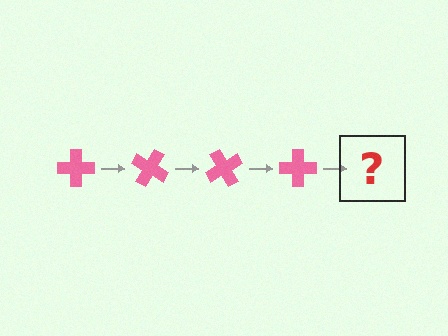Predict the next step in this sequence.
The next step is a pink cross rotated 120 degrees.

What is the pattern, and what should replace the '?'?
The pattern is that the cross rotates 30 degrees each step. The '?' should be a pink cross rotated 120 degrees.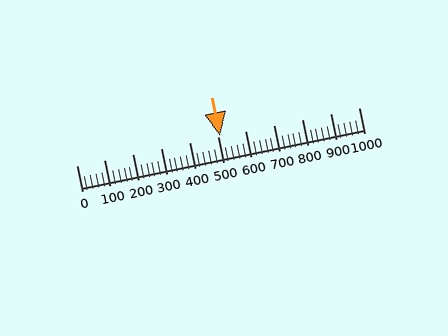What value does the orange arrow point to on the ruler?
The orange arrow points to approximately 508.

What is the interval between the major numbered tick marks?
The major tick marks are spaced 100 units apart.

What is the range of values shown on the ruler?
The ruler shows values from 0 to 1000.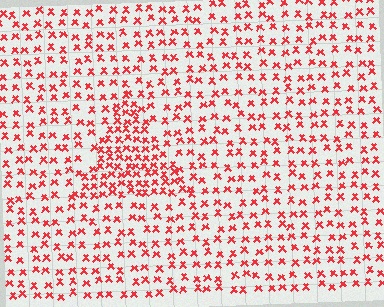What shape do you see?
I see a triangle.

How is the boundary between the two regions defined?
The boundary is defined by a change in element density (approximately 2.0x ratio). All elements are the same color, size, and shape.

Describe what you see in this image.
The image contains small red elements arranged at two different densities. A triangle-shaped region is visible where the elements are more densely packed than the surrounding area.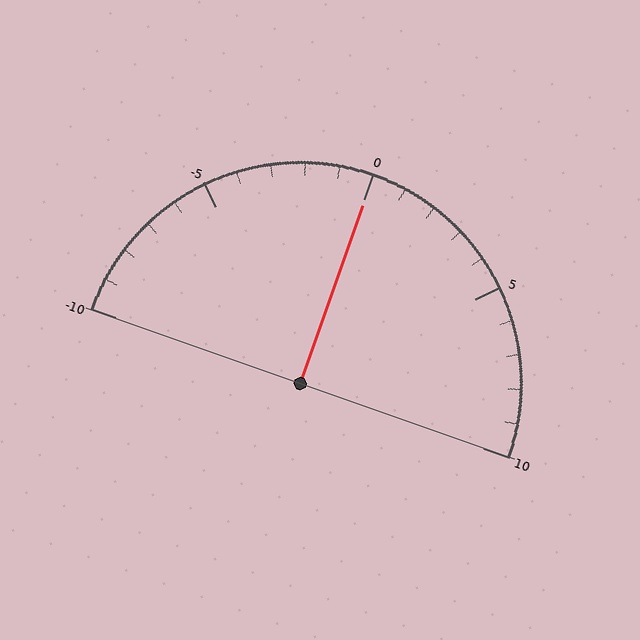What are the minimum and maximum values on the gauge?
The gauge ranges from -10 to 10.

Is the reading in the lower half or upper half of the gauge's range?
The reading is in the upper half of the range (-10 to 10).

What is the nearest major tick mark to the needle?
The nearest major tick mark is 0.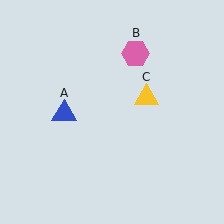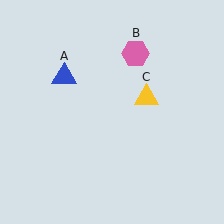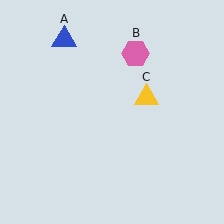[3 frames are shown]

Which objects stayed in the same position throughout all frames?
Pink hexagon (object B) and yellow triangle (object C) remained stationary.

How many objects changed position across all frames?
1 object changed position: blue triangle (object A).